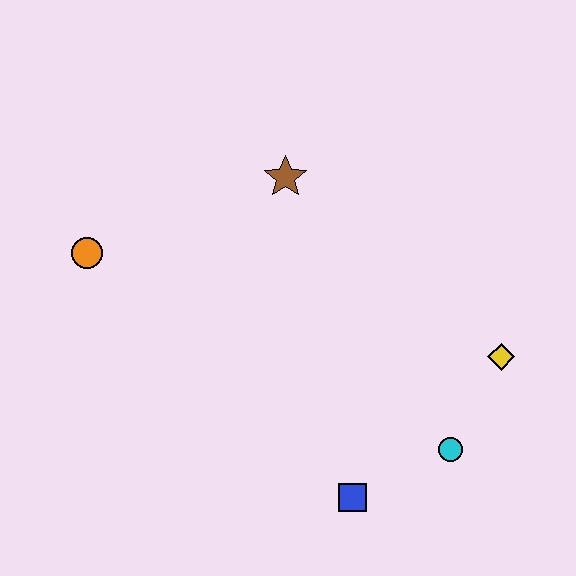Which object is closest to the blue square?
The cyan circle is closest to the blue square.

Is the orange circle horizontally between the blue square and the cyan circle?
No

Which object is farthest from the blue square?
The orange circle is farthest from the blue square.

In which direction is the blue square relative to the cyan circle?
The blue square is to the left of the cyan circle.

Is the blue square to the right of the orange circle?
Yes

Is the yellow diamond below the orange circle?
Yes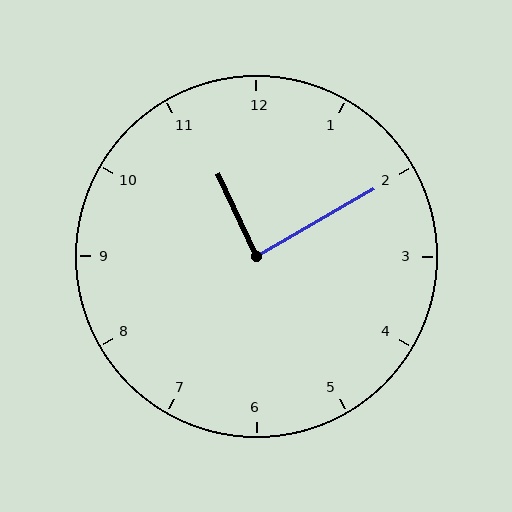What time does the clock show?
11:10.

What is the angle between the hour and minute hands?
Approximately 85 degrees.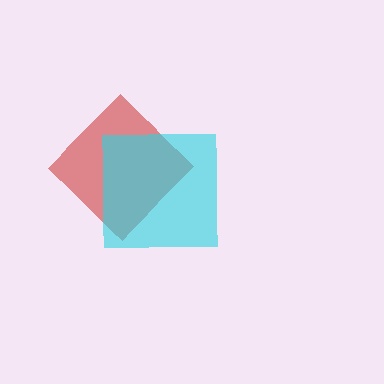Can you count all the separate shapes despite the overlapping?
Yes, there are 2 separate shapes.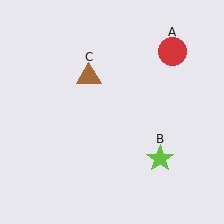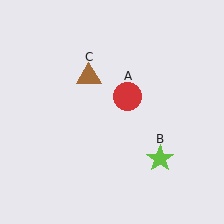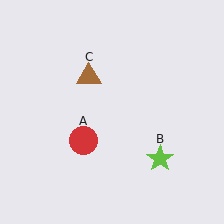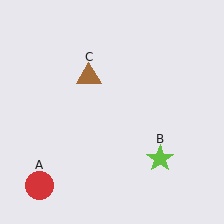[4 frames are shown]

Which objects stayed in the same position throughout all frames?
Lime star (object B) and brown triangle (object C) remained stationary.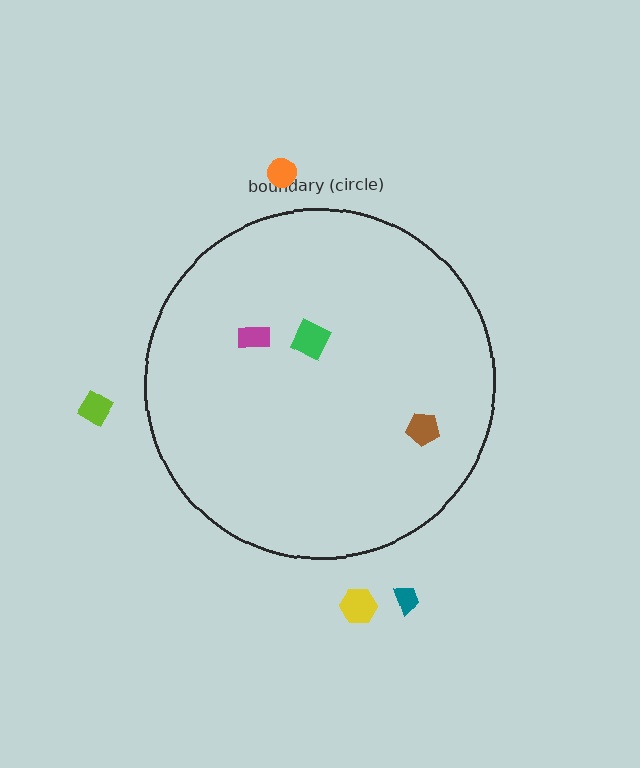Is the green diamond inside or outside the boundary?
Inside.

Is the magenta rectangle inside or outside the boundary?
Inside.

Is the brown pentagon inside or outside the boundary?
Inside.